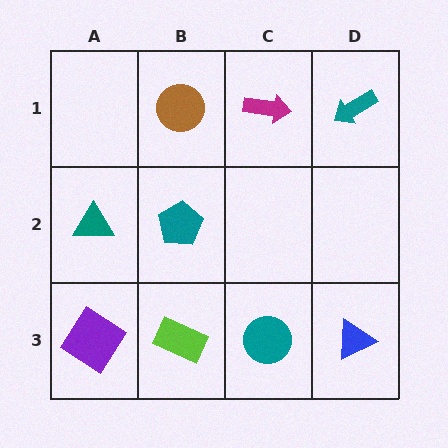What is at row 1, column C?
A magenta arrow.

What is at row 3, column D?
A blue triangle.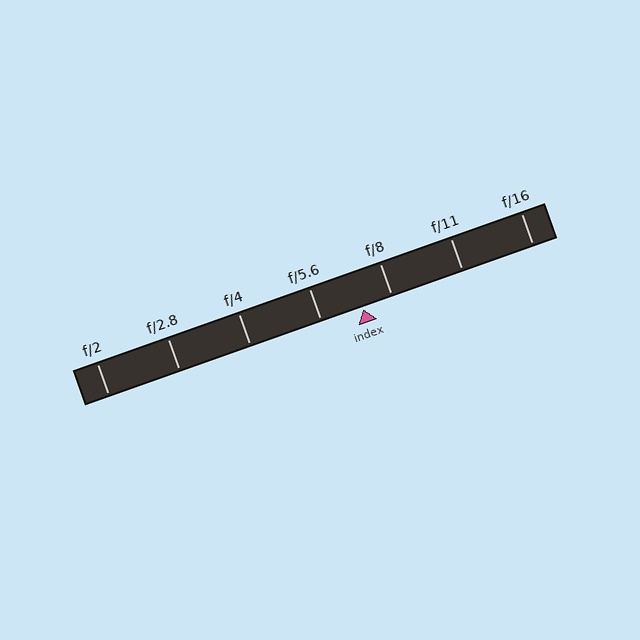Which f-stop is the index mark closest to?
The index mark is closest to f/8.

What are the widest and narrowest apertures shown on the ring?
The widest aperture shown is f/2 and the narrowest is f/16.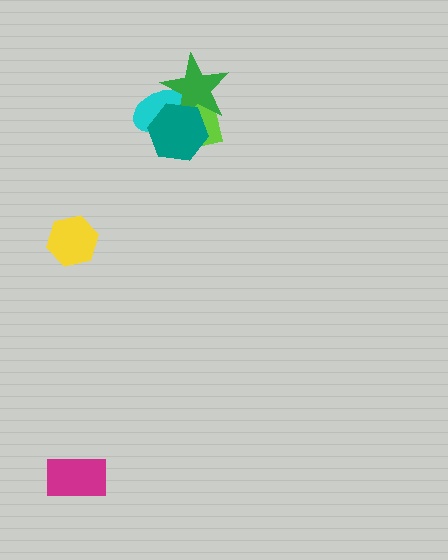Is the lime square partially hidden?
Yes, it is partially covered by another shape.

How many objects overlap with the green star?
3 objects overlap with the green star.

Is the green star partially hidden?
Yes, it is partially covered by another shape.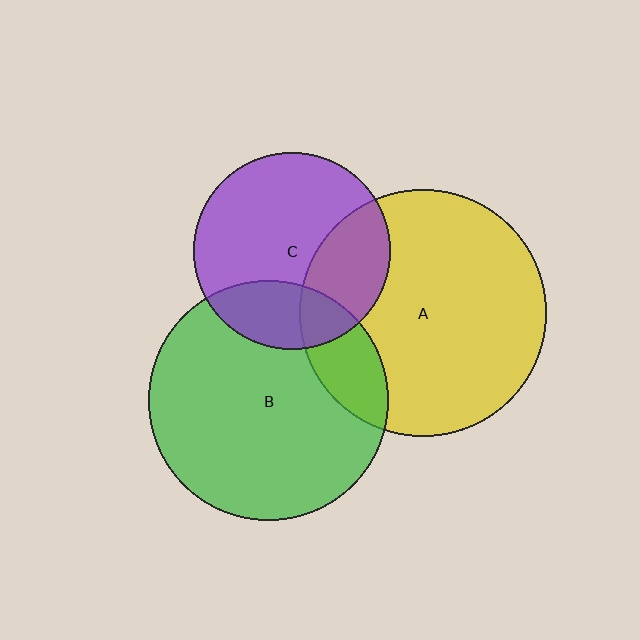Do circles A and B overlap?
Yes.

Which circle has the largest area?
Circle A (yellow).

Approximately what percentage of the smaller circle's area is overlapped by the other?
Approximately 15%.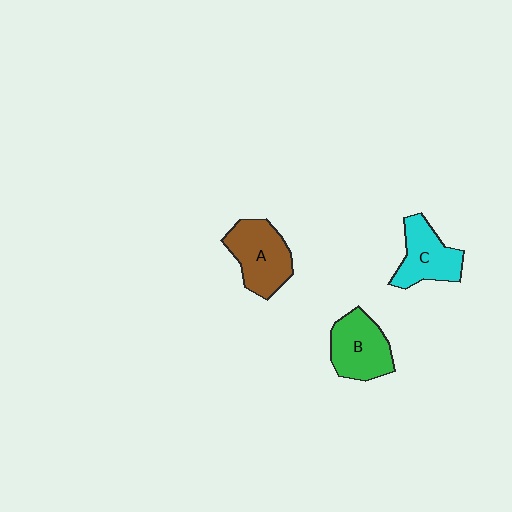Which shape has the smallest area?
Shape C (cyan).